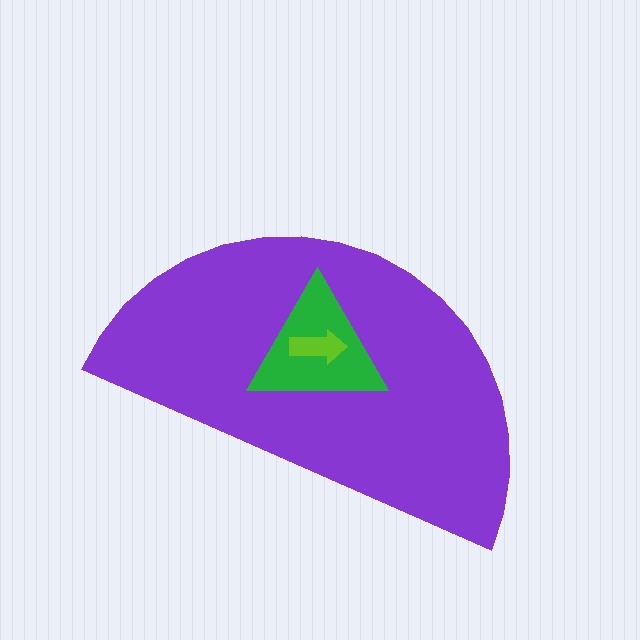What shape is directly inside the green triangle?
The lime arrow.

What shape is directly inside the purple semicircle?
The green triangle.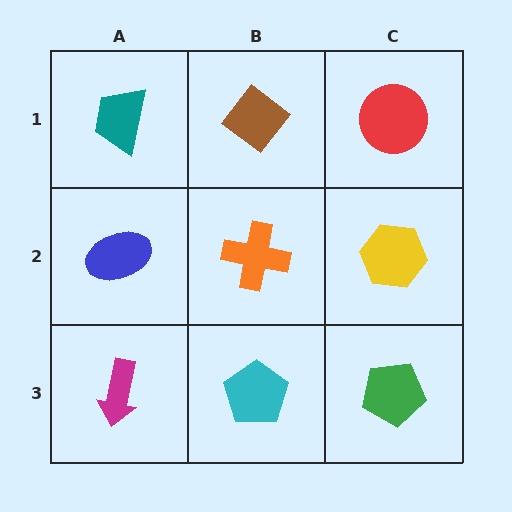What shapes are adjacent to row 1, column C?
A yellow hexagon (row 2, column C), a brown diamond (row 1, column B).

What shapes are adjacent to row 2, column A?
A teal trapezoid (row 1, column A), a magenta arrow (row 3, column A), an orange cross (row 2, column B).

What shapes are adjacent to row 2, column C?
A red circle (row 1, column C), a green pentagon (row 3, column C), an orange cross (row 2, column B).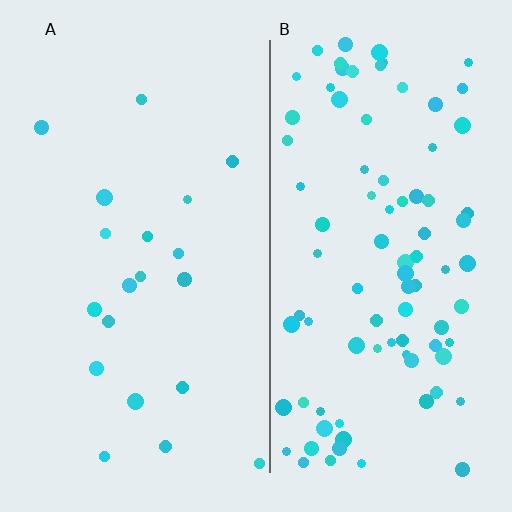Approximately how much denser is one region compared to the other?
Approximately 4.4× — region B over region A.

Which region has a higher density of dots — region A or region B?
B (the right).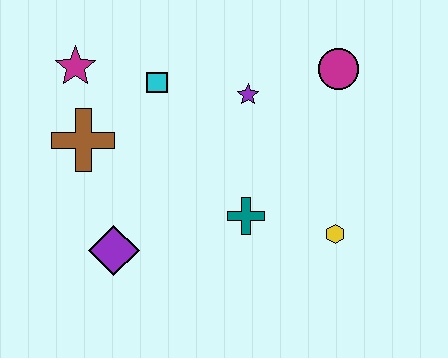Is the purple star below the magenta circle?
Yes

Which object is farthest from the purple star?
The purple diamond is farthest from the purple star.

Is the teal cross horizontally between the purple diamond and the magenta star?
No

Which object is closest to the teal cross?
The yellow hexagon is closest to the teal cross.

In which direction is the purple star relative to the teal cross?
The purple star is above the teal cross.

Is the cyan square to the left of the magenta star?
No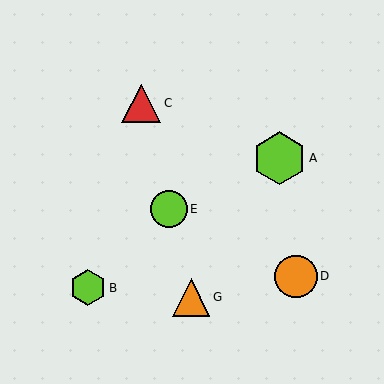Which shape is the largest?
The lime hexagon (labeled A) is the largest.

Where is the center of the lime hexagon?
The center of the lime hexagon is at (279, 158).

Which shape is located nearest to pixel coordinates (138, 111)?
The red triangle (labeled C) at (141, 103) is nearest to that location.